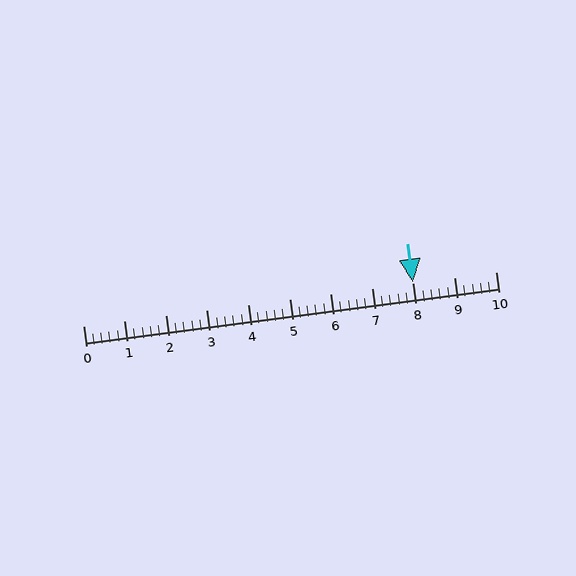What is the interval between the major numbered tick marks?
The major tick marks are spaced 1 units apart.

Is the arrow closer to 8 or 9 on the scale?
The arrow is closer to 8.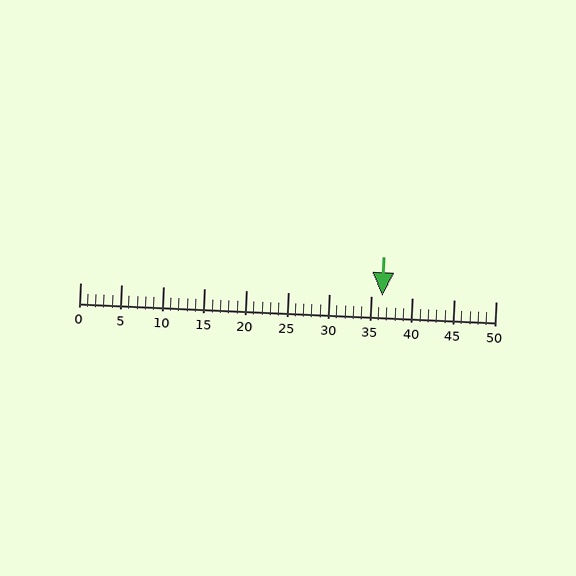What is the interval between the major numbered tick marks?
The major tick marks are spaced 5 units apart.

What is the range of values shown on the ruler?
The ruler shows values from 0 to 50.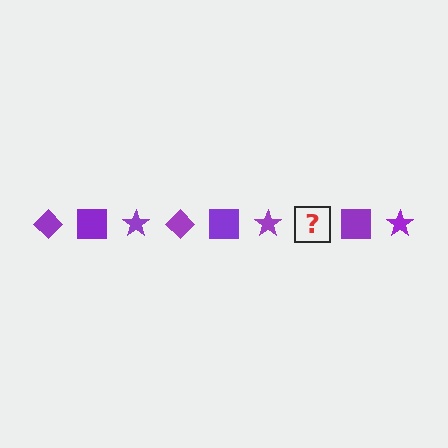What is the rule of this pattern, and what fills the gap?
The rule is that the pattern cycles through diamond, square, star shapes in purple. The gap should be filled with a purple diamond.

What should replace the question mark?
The question mark should be replaced with a purple diamond.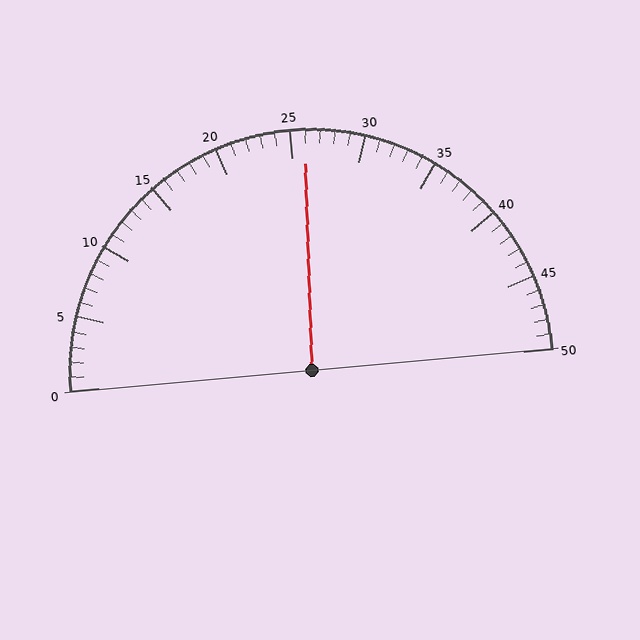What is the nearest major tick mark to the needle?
The nearest major tick mark is 25.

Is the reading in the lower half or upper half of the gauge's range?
The reading is in the upper half of the range (0 to 50).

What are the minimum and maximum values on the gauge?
The gauge ranges from 0 to 50.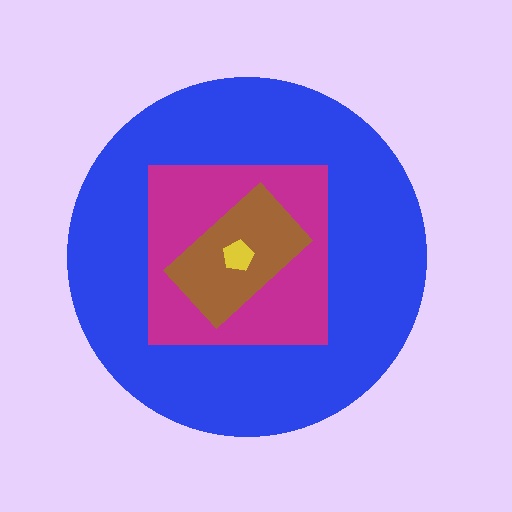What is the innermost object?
The yellow pentagon.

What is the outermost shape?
The blue circle.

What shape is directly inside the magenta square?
The brown rectangle.